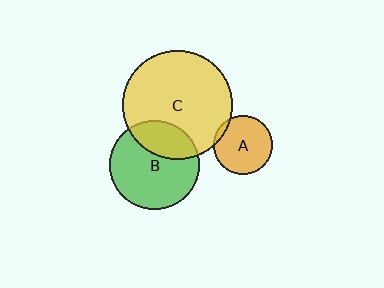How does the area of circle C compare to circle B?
Approximately 1.5 times.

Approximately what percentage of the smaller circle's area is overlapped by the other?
Approximately 5%.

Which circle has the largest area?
Circle C (yellow).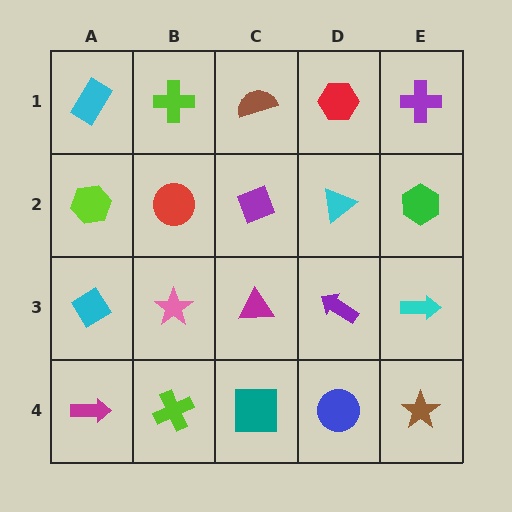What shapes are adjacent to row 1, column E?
A green hexagon (row 2, column E), a red hexagon (row 1, column D).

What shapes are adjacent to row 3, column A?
A lime hexagon (row 2, column A), a magenta arrow (row 4, column A), a pink star (row 3, column B).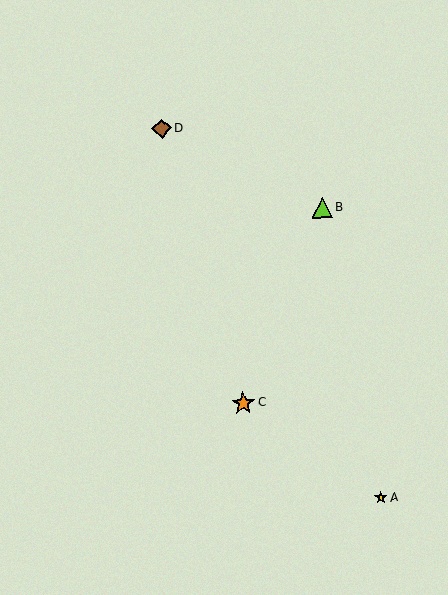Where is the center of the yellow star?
The center of the yellow star is at (381, 498).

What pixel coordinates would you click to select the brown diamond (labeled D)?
Click at (162, 129) to select the brown diamond D.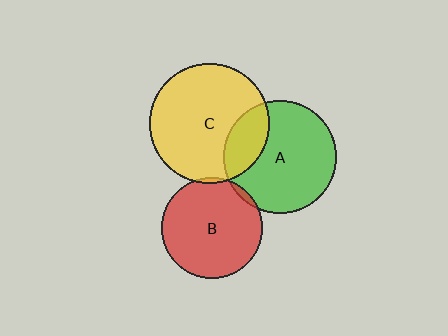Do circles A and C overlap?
Yes.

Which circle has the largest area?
Circle C (yellow).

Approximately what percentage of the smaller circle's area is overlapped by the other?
Approximately 25%.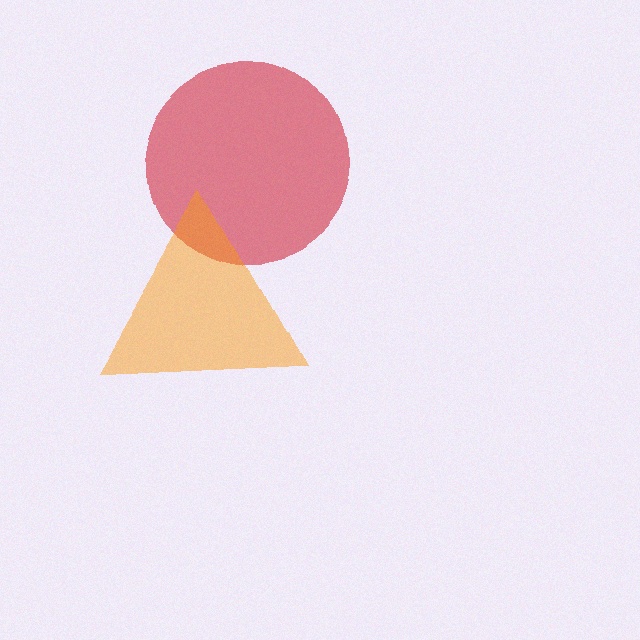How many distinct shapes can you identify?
There are 2 distinct shapes: a red circle, an orange triangle.